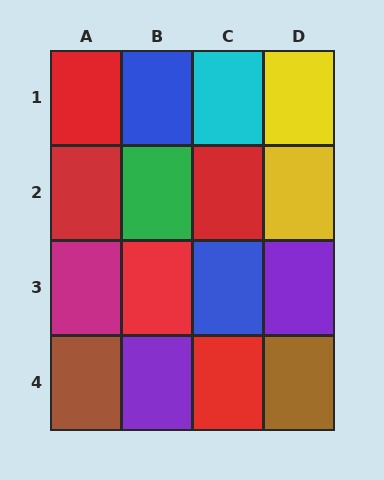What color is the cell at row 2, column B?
Green.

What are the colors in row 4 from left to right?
Brown, purple, red, brown.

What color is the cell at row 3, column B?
Red.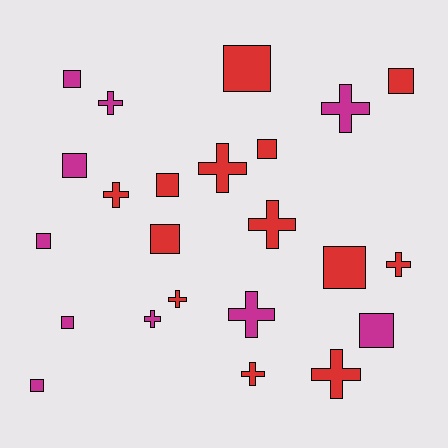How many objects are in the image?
There are 23 objects.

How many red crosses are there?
There are 7 red crosses.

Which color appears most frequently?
Red, with 13 objects.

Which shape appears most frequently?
Square, with 12 objects.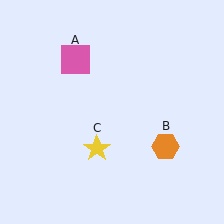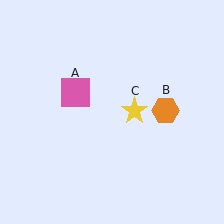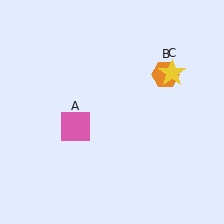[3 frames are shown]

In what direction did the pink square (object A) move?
The pink square (object A) moved down.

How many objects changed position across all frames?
3 objects changed position: pink square (object A), orange hexagon (object B), yellow star (object C).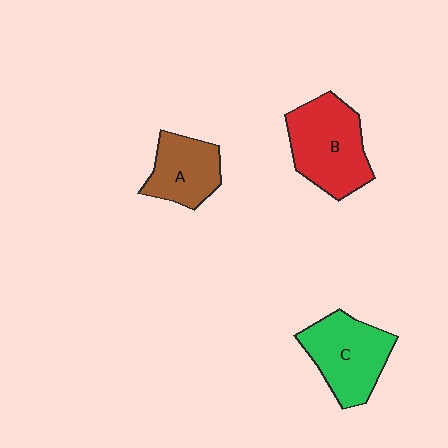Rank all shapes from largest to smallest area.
From largest to smallest: B (red), C (green), A (brown).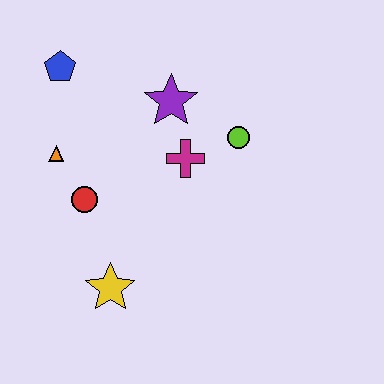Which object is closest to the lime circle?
The magenta cross is closest to the lime circle.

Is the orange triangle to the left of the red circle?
Yes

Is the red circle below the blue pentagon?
Yes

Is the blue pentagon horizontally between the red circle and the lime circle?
No